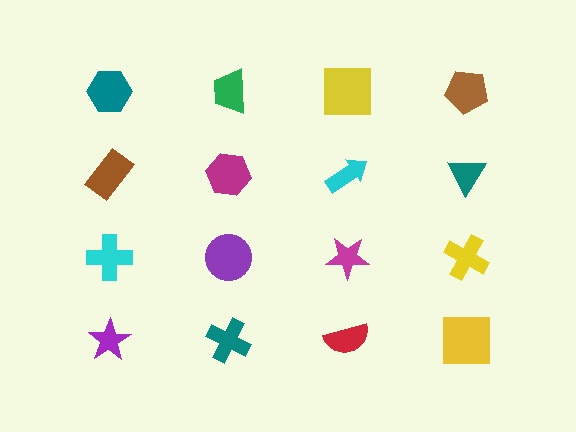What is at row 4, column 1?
A purple star.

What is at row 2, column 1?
A brown rectangle.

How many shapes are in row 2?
4 shapes.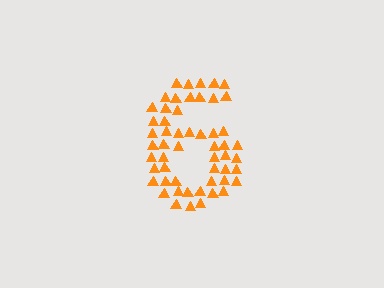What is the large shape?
The large shape is the digit 6.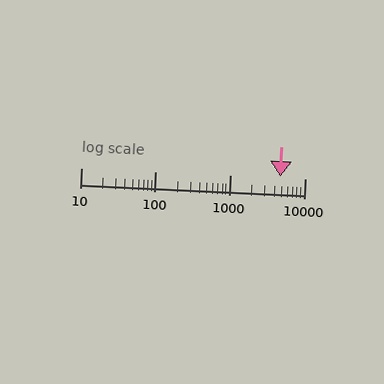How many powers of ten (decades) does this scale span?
The scale spans 3 decades, from 10 to 10000.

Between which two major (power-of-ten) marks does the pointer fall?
The pointer is between 1000 and 10000.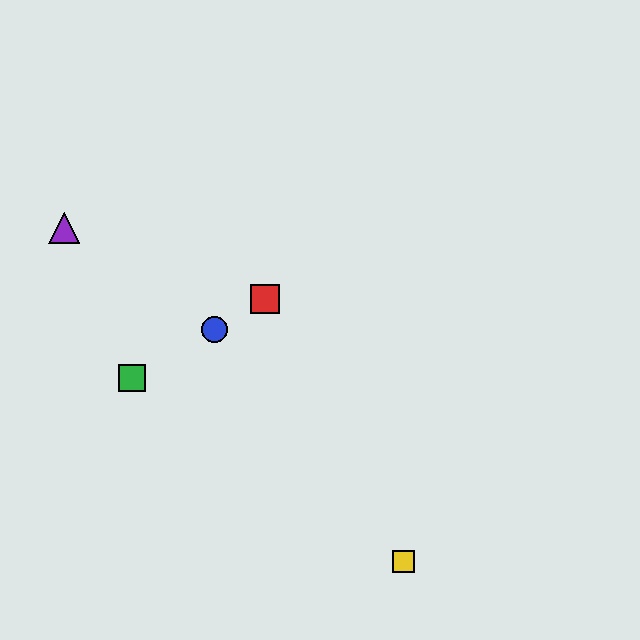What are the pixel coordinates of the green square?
The green square is at (132, 378).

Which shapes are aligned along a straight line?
The red square, the blue circle, the green square are aligned along a straight line.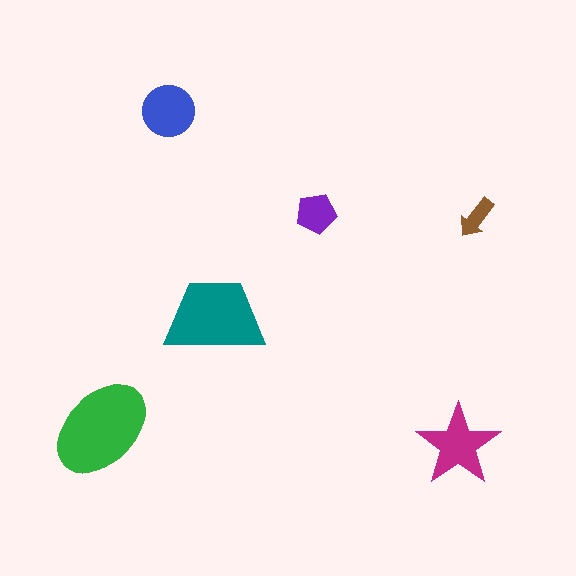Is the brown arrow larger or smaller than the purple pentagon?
Smaller.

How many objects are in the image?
There are 6 objects in the image.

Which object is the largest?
The green ellipse.